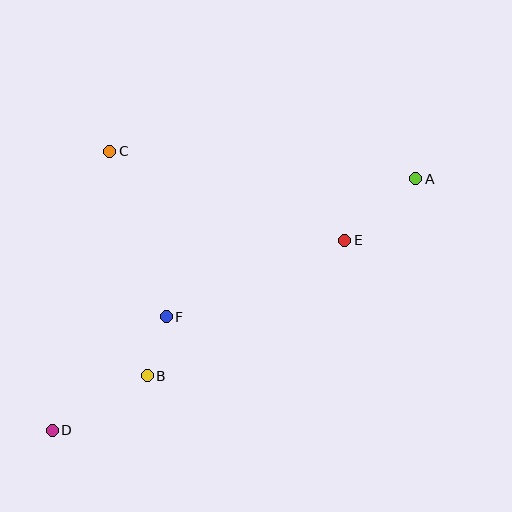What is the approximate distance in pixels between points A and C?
The distance between A and C is approximately 307 pixels.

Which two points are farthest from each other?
Points A and D are farthest from each other.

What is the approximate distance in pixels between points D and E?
The distance between D and E is approximately 349 pixels.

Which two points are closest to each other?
Points B and F are closest to each other.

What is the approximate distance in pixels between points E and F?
The distance between E and F is approximately 195 pixels.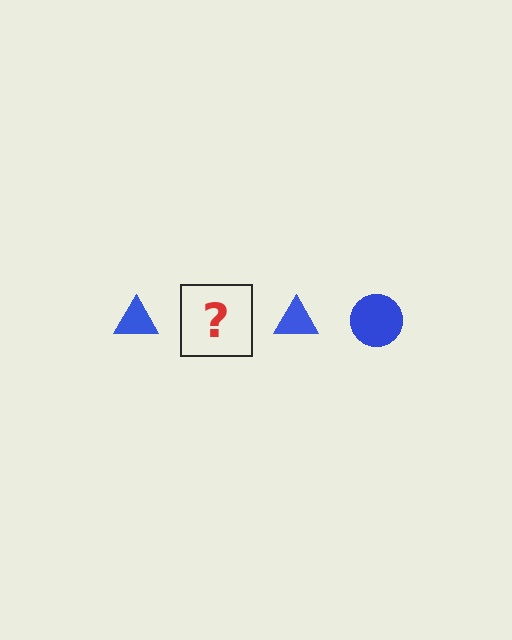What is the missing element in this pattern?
The missing element is a blue circle.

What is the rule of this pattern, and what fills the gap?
The rule is that the pattern cycles through triangle, circle shapes in blue. The gap should be filled with a blue circle.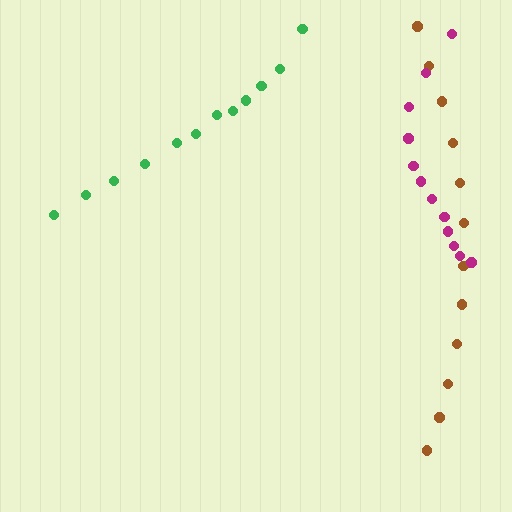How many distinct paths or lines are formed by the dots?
There are 3 distinct paths.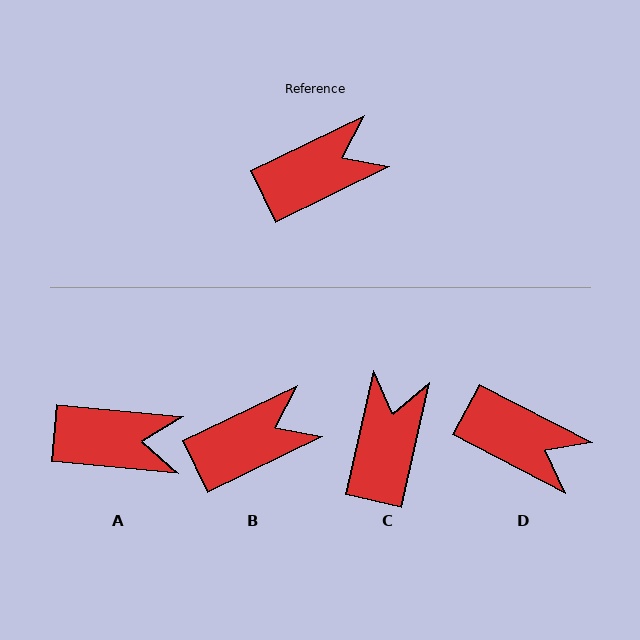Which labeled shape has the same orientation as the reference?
B.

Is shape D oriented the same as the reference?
No, it is off by about 53 degrees.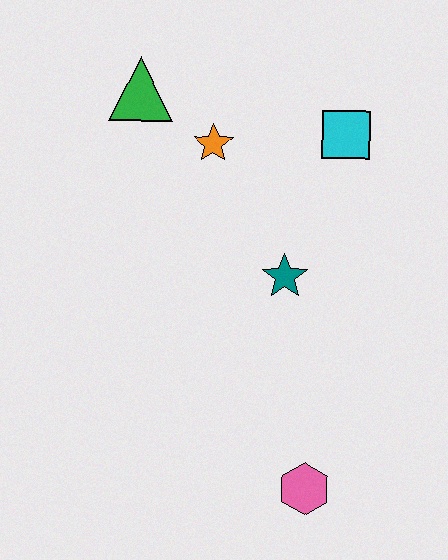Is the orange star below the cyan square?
Yes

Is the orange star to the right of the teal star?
No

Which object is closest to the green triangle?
The orange star is closest to the green triangle.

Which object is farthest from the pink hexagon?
The green triangle is farthest from the pink hexagon.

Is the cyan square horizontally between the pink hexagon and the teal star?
No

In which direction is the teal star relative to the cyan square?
The teal star is below the cyan square.